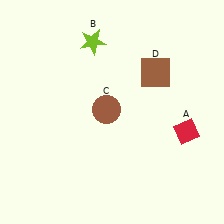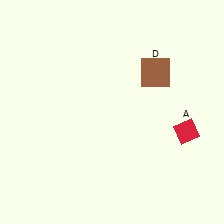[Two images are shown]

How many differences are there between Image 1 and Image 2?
There are 2 differences between the two images.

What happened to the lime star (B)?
The lime star (B) was removed in Image 2. It was in the top-left area of Image 1.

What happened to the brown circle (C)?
The brown circle (C) was removed in Image 2. It was in the top-left area of Image 1.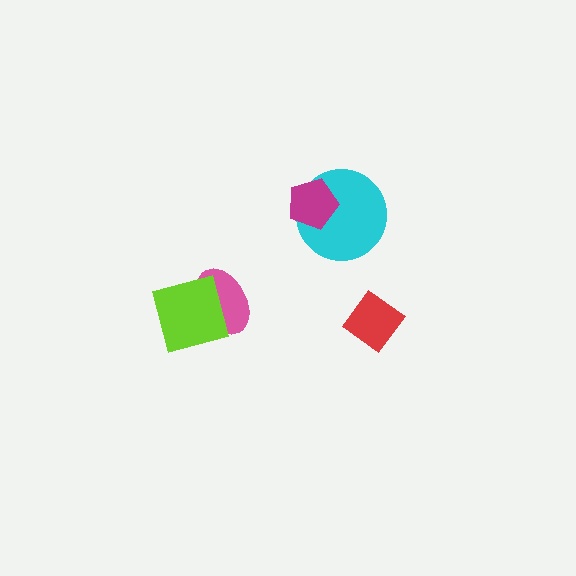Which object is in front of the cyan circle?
The magenta pentagon is in front of the cyan circle.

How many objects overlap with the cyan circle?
1 object overlaps with the cyan circle.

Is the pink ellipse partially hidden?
Yes, it is partially covered by another shape.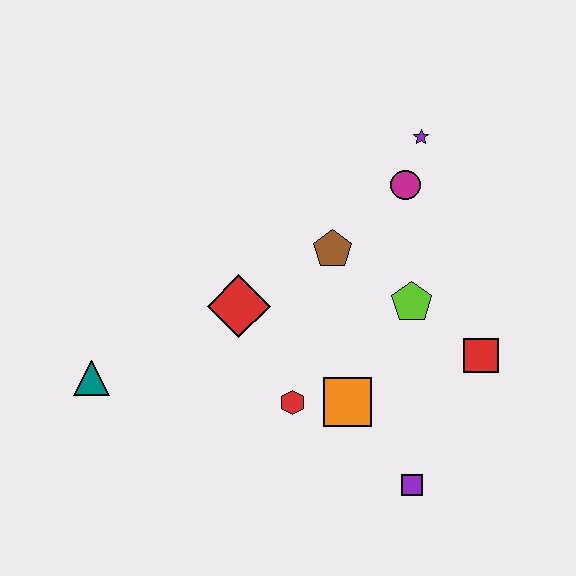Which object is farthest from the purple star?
The teal triangle is farthest from the purple star.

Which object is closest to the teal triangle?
The red diamond is closest to the teal triangle.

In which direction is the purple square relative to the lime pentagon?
The purple square is below the lime pentagon.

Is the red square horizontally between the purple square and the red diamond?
No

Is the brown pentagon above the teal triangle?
Yes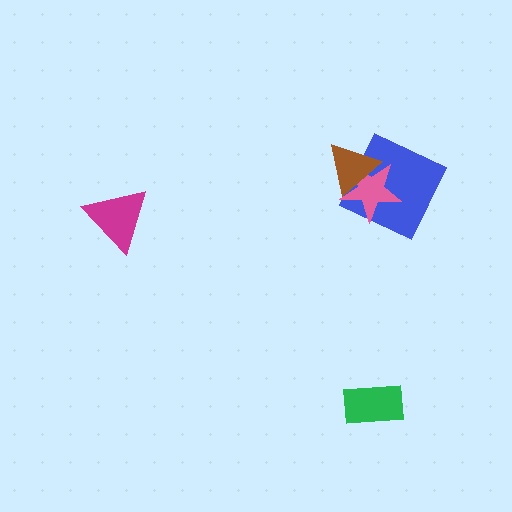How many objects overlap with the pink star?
2 objects overlap with the pink star.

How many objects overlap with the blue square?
2 objects overlap with the blue square.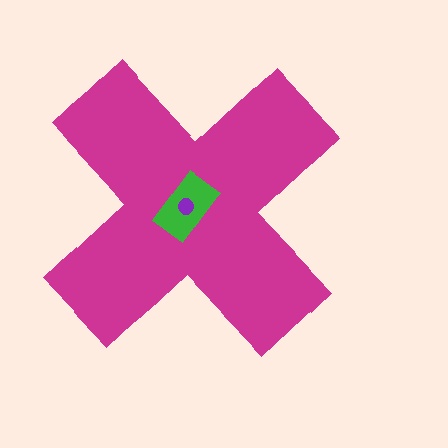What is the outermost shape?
The magenta cross.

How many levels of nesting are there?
3.